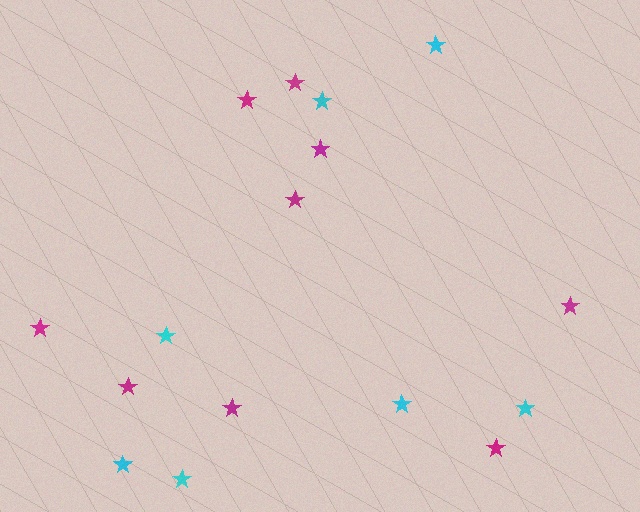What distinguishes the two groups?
There are 2 groups: one group of cyan stars (7) and one group of magenta stars (9).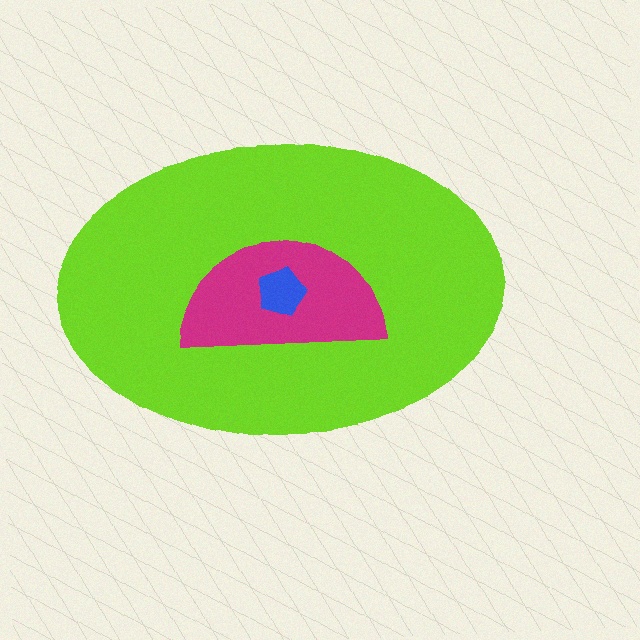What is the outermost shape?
The lime ellipse.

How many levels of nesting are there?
3.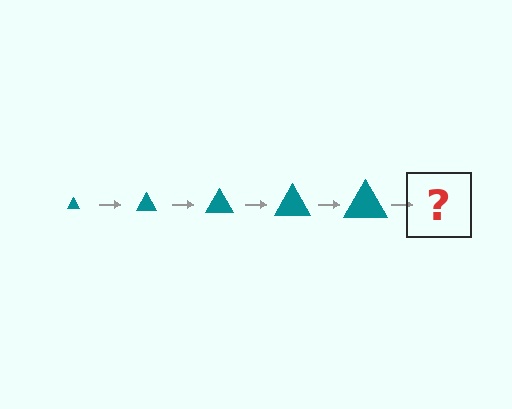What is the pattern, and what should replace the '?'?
The pattern is that the triangle gets progressively larger each step. The '?' should be a teal triangle, larger than the previous one.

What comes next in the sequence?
The next element should be a teal triangle, larger than the previous one.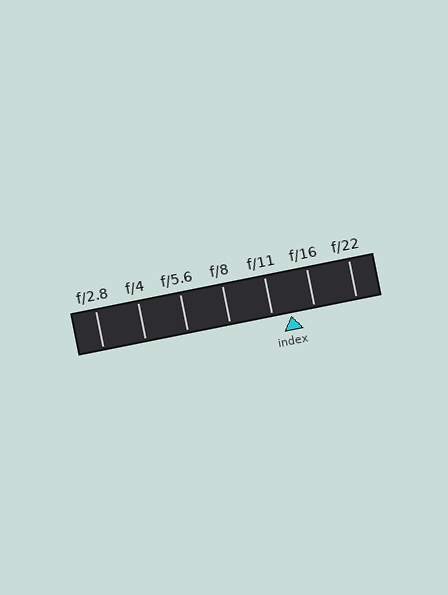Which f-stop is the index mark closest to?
The index mark is closest to f/11.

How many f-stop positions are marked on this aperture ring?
There are 7 f-stop positions marked.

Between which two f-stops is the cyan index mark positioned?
The index mark is between f/11 and f/16.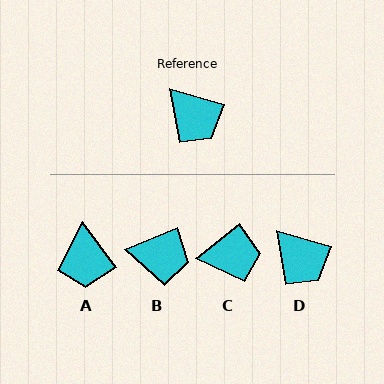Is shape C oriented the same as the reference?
No, it is off by about 54 degrees.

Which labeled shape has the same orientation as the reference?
D.